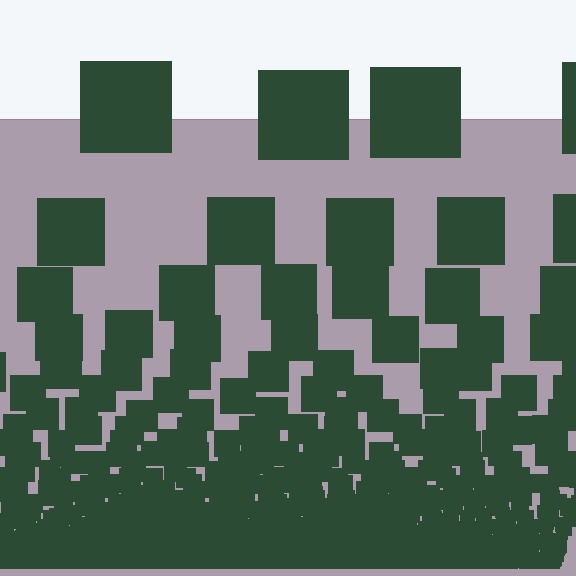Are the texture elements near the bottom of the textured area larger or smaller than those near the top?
Smaller. The gradient is inverted — elements near the bottom are smaller and denser.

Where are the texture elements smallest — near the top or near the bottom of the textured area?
Near the bottom.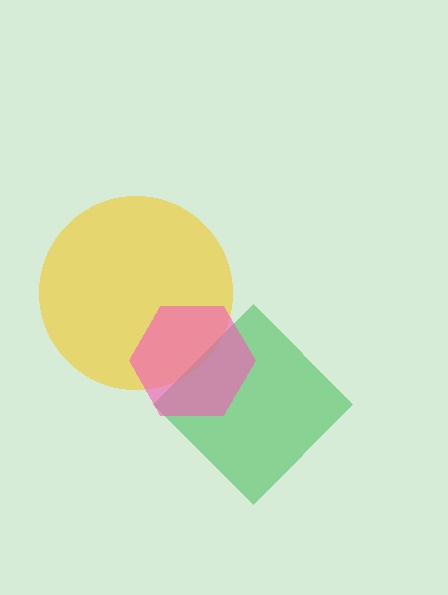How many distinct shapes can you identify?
There are 3 distinct shapes: a yellow circle, a green diamond, a pink hexagon.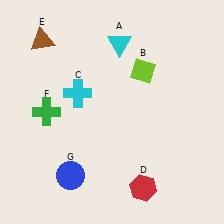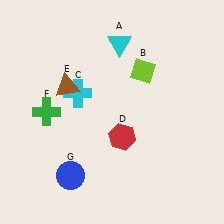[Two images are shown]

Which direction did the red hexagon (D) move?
The red hexagon (D) moved up.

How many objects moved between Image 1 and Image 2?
2 objects moved between the two images.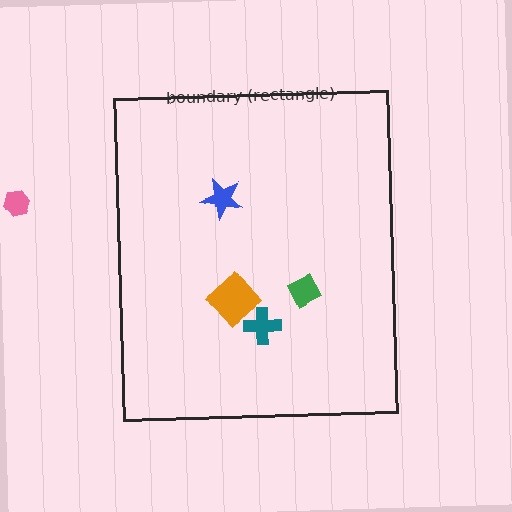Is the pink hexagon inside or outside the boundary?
Outside.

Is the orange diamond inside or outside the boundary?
Inside.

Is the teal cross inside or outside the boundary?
Inside.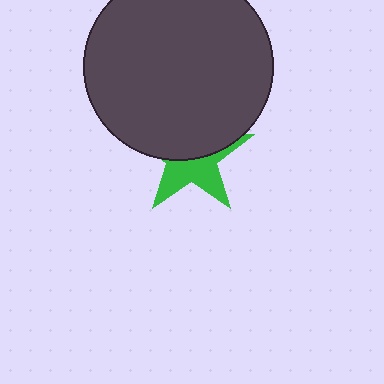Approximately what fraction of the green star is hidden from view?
Roughly 55% of the green star is hidden behind the dark gray circle.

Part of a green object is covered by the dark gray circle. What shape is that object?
It is a star.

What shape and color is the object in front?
The object in front is a dark gray circle.